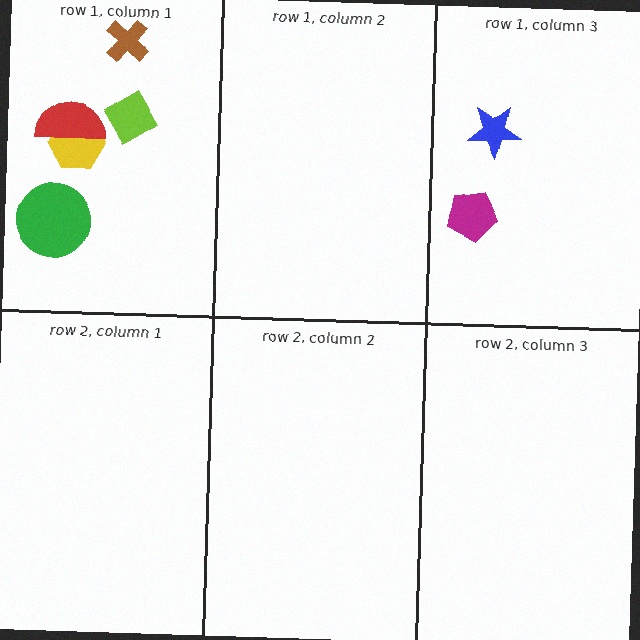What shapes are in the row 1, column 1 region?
The brown cross, the lime diamond, the yellow hexagon, the green circle, the red semicircle.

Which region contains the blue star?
The row 1, column 3 region.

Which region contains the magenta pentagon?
The row 1, column 3 region.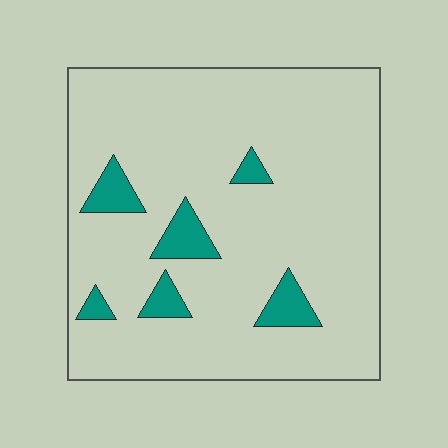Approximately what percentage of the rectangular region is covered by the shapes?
Approximately 10%.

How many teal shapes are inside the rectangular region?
6.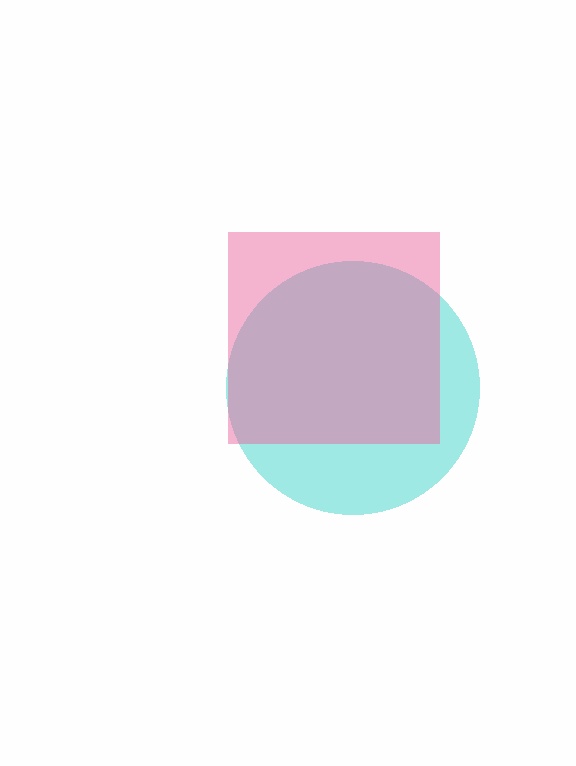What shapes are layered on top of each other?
The layered shapes are: a cyan circle, a pink square.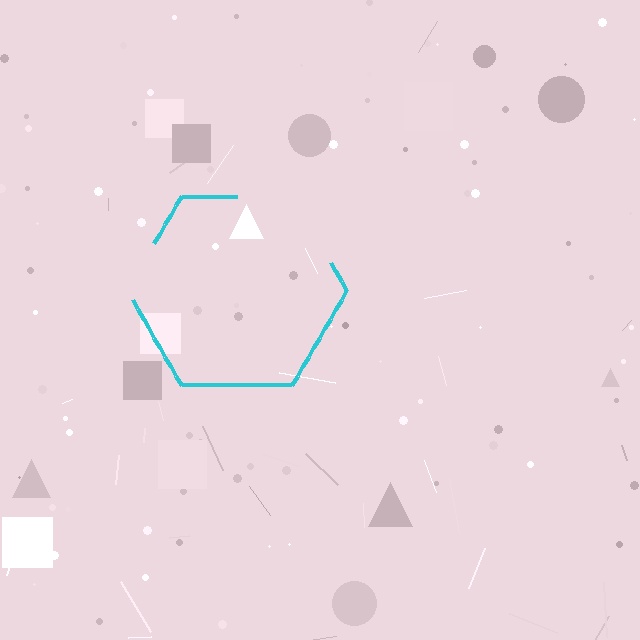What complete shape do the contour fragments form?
The contour fragments form a hexagon.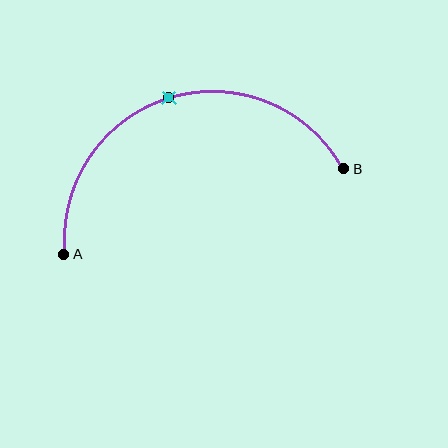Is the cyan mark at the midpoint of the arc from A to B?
Yes. The cyan mark lies on the arc at equal arc-length from both A and B — it is the arc midpoint.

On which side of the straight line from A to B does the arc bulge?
The arc bulges above the straight line connecting A and B.